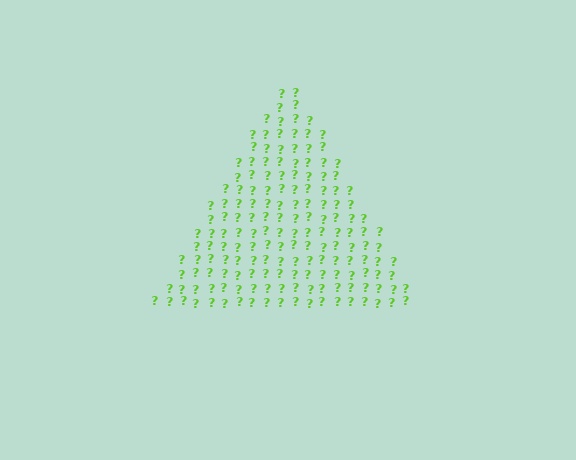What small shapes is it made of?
It is made of small question marks.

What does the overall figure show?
The overall figure shows a triangle.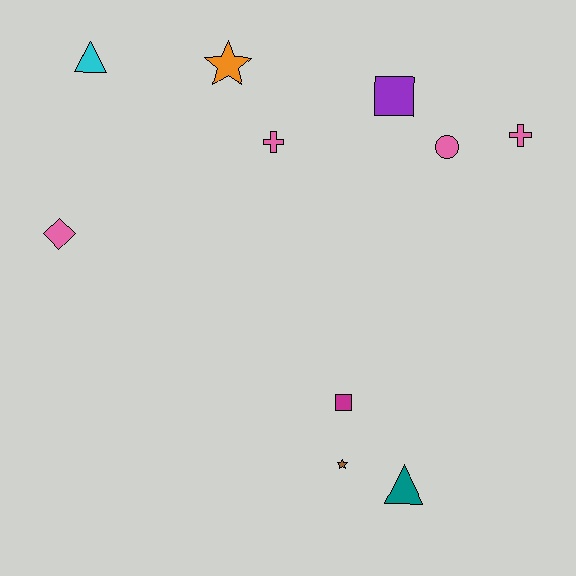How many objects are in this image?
There are 10 objects.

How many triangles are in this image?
There are 2 triangles.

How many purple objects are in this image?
There is 1 purple object.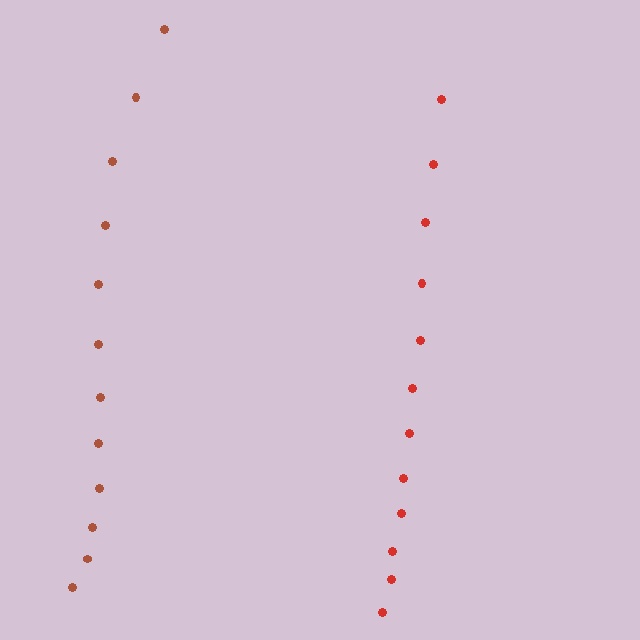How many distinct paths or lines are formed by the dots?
There are 2 distinct paths.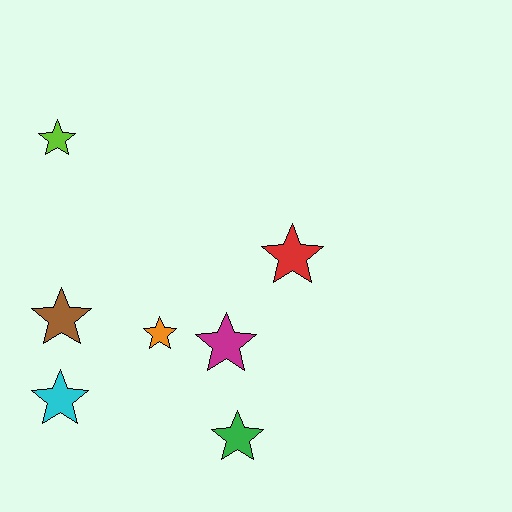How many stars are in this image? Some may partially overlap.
There are 7 stars.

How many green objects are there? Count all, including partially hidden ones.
There is 1 green object.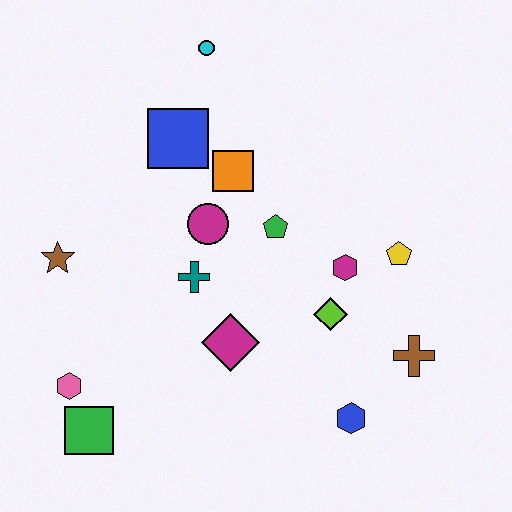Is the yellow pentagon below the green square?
No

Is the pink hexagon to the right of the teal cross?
No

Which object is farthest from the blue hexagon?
The cyan circle is farthest from the blue hexagon.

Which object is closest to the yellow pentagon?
The magenta hexagon is closest to the yellow pentagon.